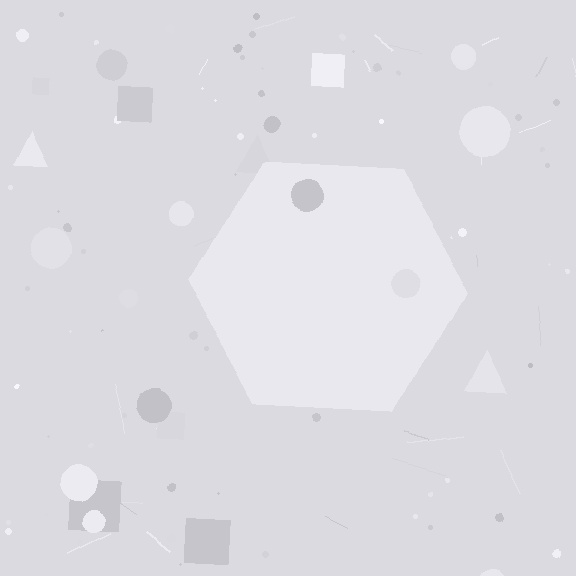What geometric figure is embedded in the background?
A hexagon is embedded in the background.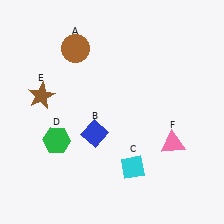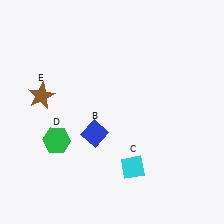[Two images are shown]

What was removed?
The pink triangle (F), the brown circle (A) were removed in Image 2.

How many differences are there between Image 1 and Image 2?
There are 2 differences between the two images.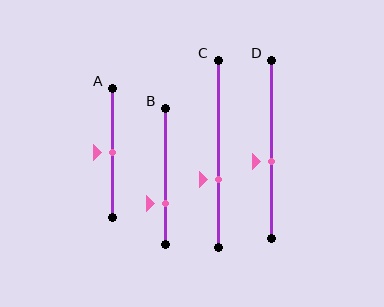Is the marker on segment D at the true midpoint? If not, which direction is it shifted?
No, the marker on segment D is shifted downward by about 7% of the segment length.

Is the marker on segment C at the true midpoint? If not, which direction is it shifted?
No, the marker on segment C is shifted downward by about 14% of the segment length.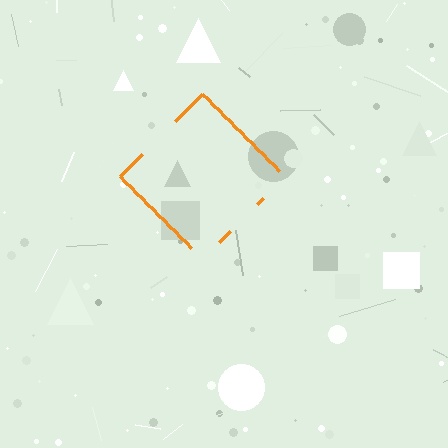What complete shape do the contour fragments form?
The contour fragments form a diamond.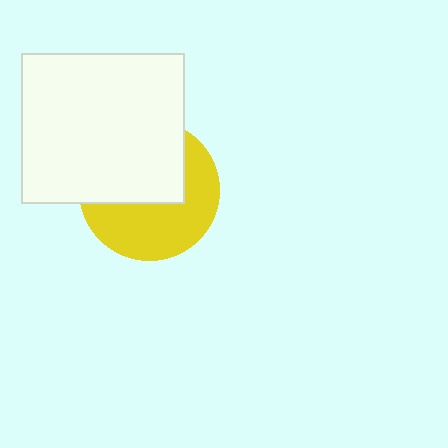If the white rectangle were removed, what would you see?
You would see the complete yellow circle.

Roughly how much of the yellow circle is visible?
About half of it is visible (roughly 51%).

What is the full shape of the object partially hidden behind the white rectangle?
The partially hidden object is a yellow circle.